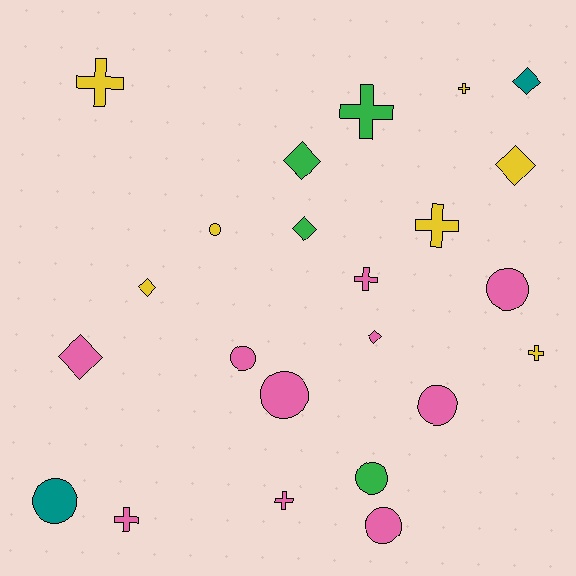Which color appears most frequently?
Pink, with 10 objects.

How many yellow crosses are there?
There are 4 yellow crosses.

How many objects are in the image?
There are 23 objects.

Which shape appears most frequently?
Cross, with 8 objects.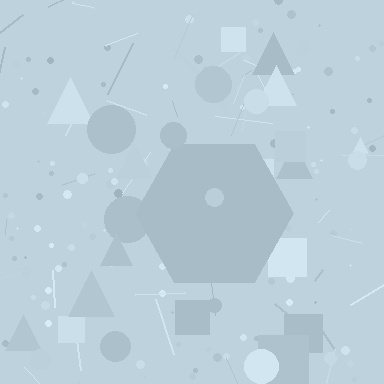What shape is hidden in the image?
A hexagon is hidden in the image.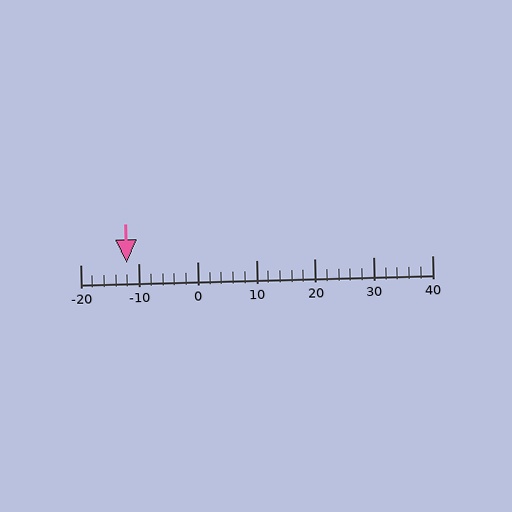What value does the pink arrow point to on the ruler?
The pink arrow points to approximately -12.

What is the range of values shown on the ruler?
The ruler shows values from -20 to 40.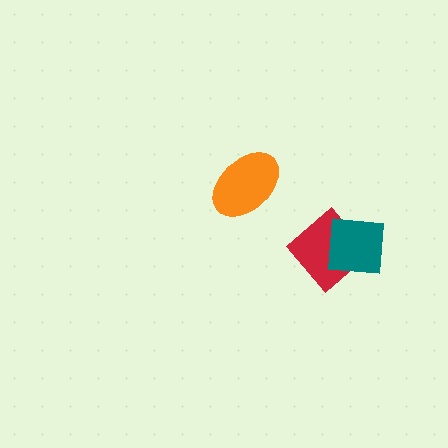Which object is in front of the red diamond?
The teal square is in front of the red diamond.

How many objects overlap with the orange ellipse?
0 objects overlap with the orange ellipse.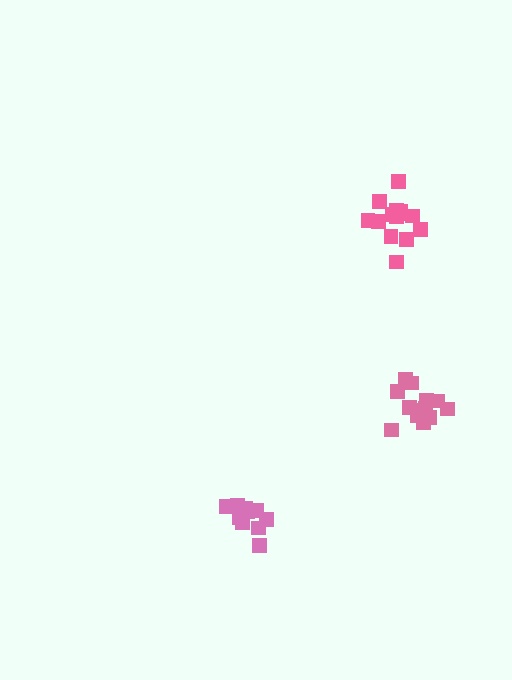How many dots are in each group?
Group 1: 11 dots, Group 2: 14 dots, Group 3: 14 dots (39 total).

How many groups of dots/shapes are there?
There are 3 groups.